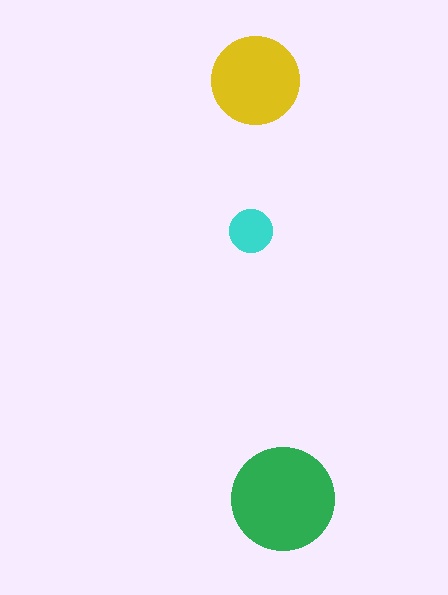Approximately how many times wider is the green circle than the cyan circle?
About 2.5 times wider.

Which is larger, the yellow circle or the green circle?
The green one.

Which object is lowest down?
The green circle is bottommost.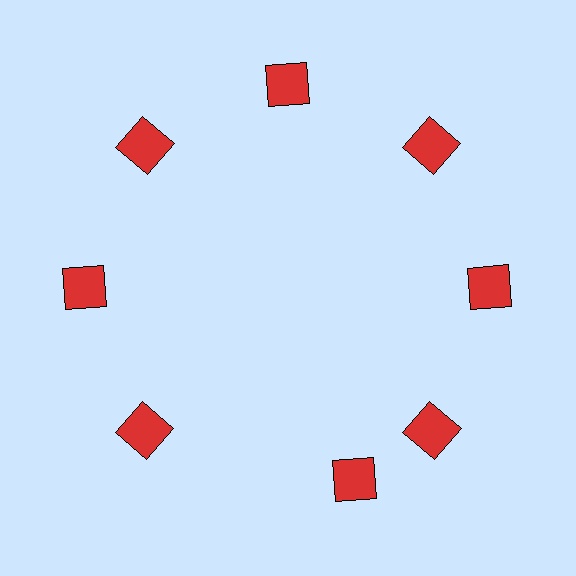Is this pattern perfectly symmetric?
No. The 8 red squares are arranged in a ring, but one element near the 6 o'clock position is rotated out of alignment along the ring, breaking the 8-fold rotational symmetry.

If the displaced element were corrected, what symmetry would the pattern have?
It would have 8-fold rotational symmetry — the pattern would map onto itself every 45 degrees.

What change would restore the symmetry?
The symmetry would be restored by rotating it back into even spacing with its neighbors so that all 8 squares sit at equal angles and equal distance from the center.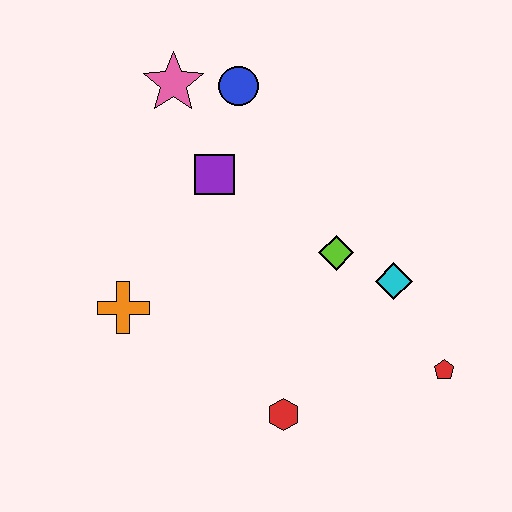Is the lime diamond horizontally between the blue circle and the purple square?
No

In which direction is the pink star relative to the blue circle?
The pink star is to the left of the blue circle.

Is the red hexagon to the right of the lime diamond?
No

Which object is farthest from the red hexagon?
The pink star is farthest from the red hexagon.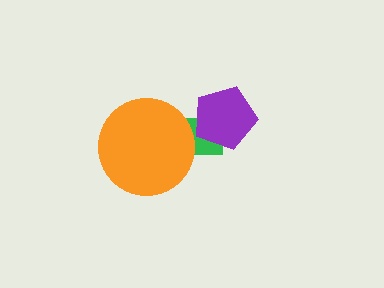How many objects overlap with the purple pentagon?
1 object overlaps with the purple pentagon.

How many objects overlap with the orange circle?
1 object overlaps with the orange circle.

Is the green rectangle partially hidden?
Yes, it is partially covered by another shape.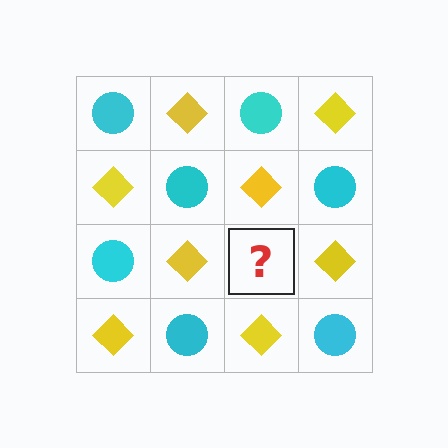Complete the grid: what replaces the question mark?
The question mark should be replaced with a cyan circle.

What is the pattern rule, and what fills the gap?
The rule is that it alternates cyan circle and yellow diamond in a checkerboard pattern. The gap should be filled with a cyan circle.